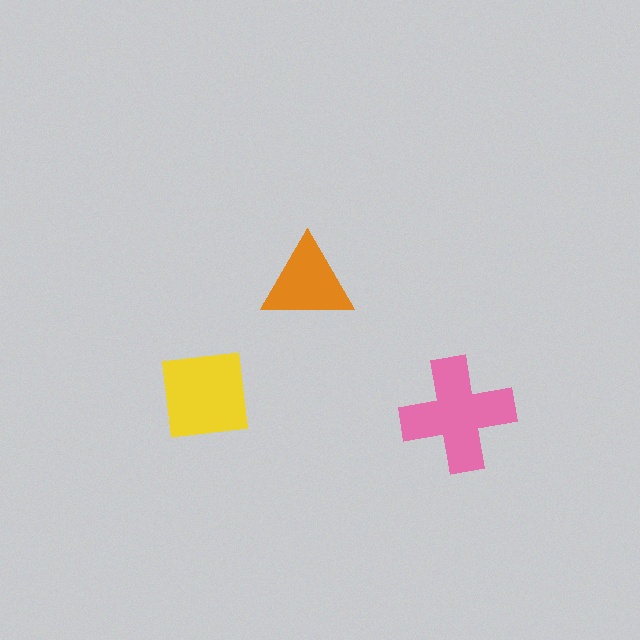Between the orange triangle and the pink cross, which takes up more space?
The pink cross.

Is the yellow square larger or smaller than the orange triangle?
Larger.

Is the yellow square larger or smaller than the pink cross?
Smaller.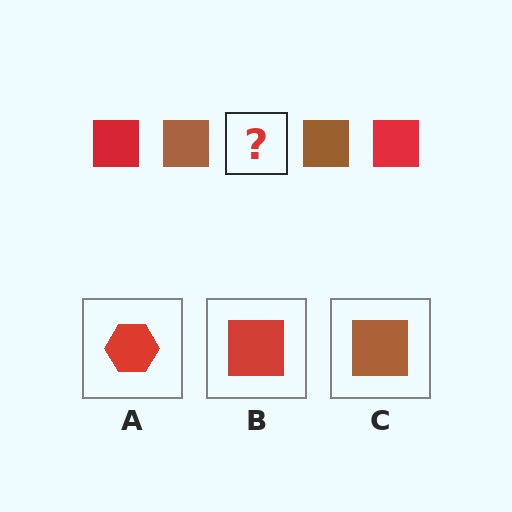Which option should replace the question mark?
Option B.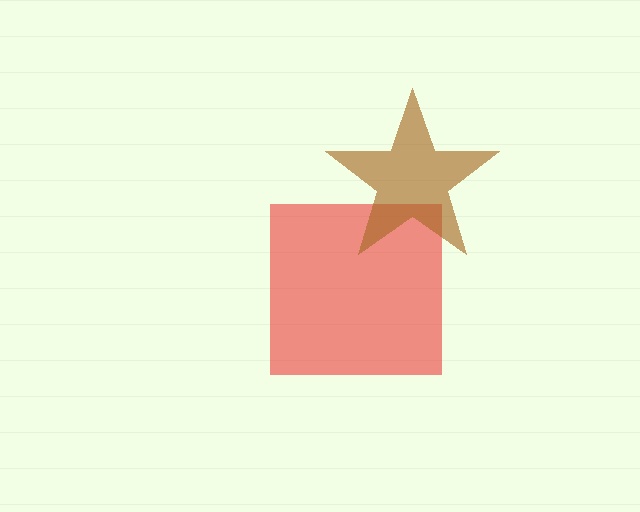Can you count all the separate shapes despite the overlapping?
Yes, there are 2 separate shapes.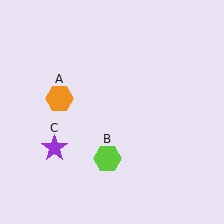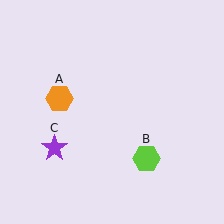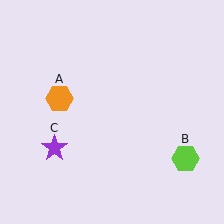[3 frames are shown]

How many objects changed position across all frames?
1 object changed position: lime hexagon (object B).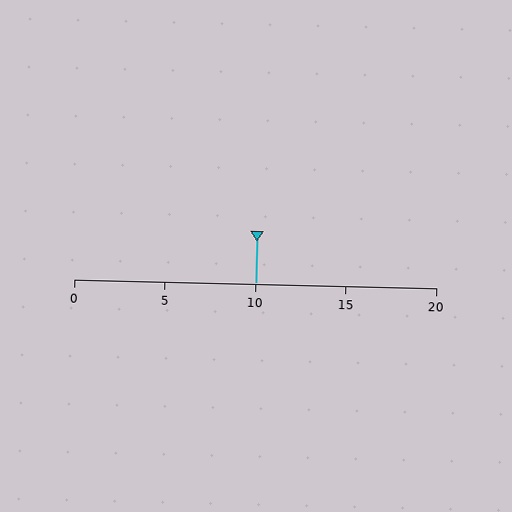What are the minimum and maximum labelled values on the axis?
The axis runs from 0 to 20.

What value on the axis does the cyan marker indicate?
The marker indicates approximately 10.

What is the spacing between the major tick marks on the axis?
The major ticks are spaced 5 apart.